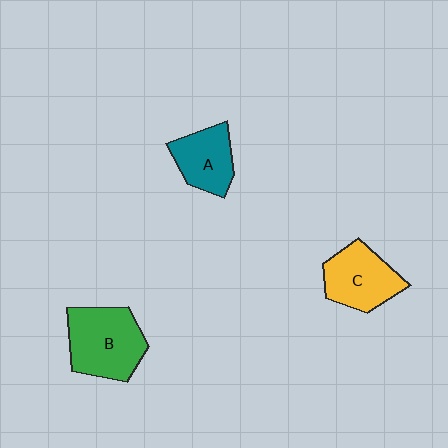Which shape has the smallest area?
Shape A (teal).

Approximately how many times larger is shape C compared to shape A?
Approximately 1.2 times.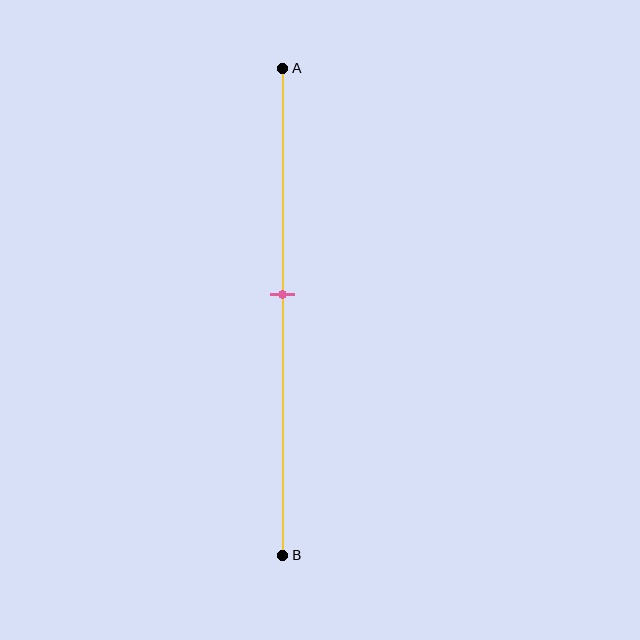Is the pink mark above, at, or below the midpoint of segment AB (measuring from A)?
The pink mark is above the midpoint of segment AB.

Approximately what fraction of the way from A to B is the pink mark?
The pink mark is approximately 45% of the way from A to B.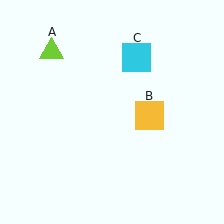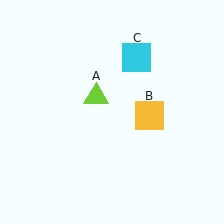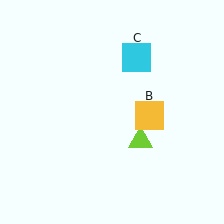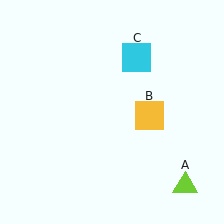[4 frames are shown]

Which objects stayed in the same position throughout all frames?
Yellow square (object B) and cyan square (object C) remained stationary.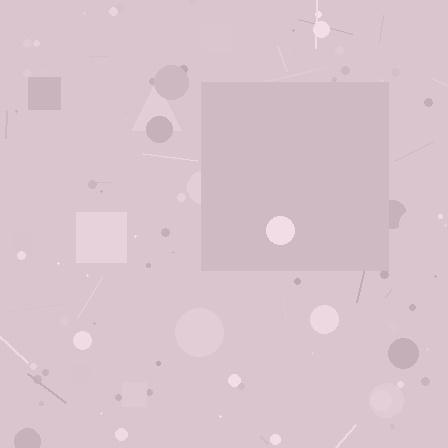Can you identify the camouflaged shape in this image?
The camouflaged shape is a square.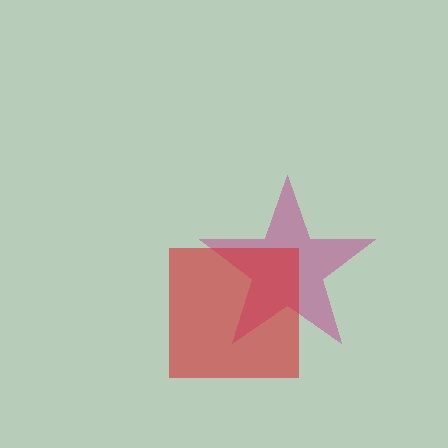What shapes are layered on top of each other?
The layered shapes are: a magenta star, a red square.